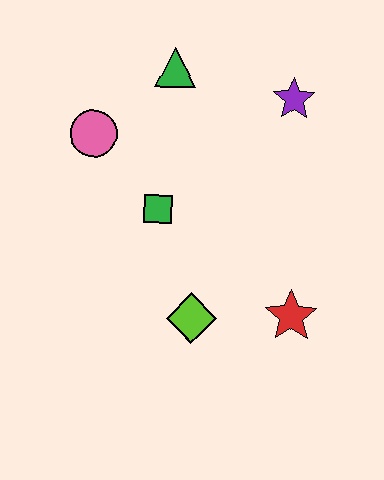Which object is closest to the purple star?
The green triangle is closest to the purple star.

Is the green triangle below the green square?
No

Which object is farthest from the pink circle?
The red star is farthest from the pink circle.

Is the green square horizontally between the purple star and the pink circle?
Yes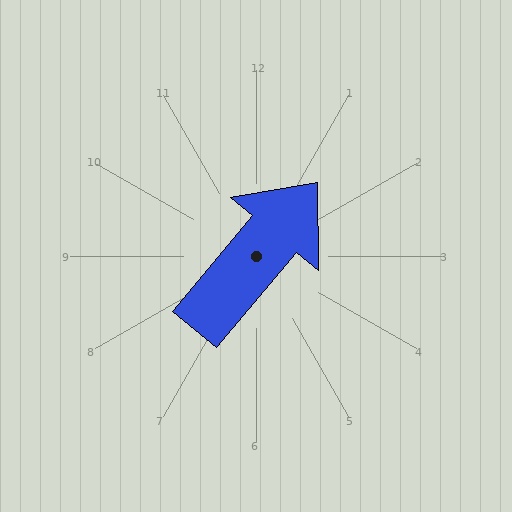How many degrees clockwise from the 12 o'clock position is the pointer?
Approximately 40 degrees.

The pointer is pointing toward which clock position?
Roughly 1 o'clock.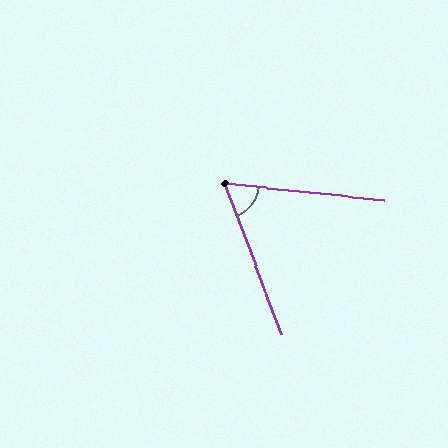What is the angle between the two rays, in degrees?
Approximately 64 degrees.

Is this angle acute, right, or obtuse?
It is acute.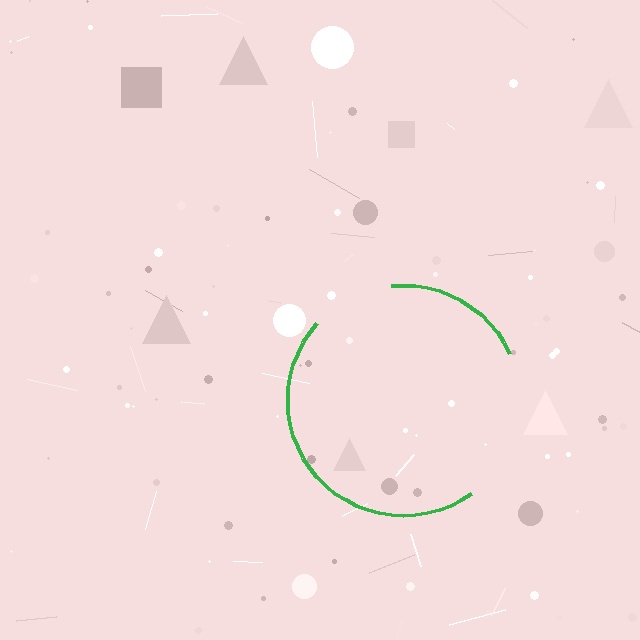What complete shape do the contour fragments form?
The contour fragments form a circle.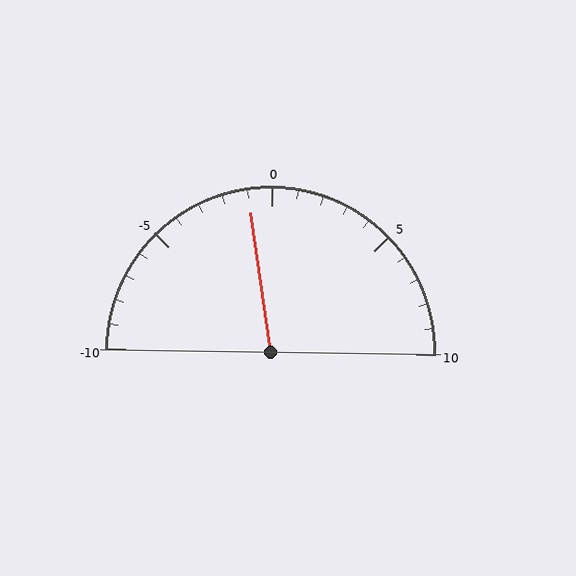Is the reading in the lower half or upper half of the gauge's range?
The reading is in the lower half of the range (-10 to 10).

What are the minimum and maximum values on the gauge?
The gauge ranges from -10 to 10.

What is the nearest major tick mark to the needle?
The nearest major tick mark is 0.